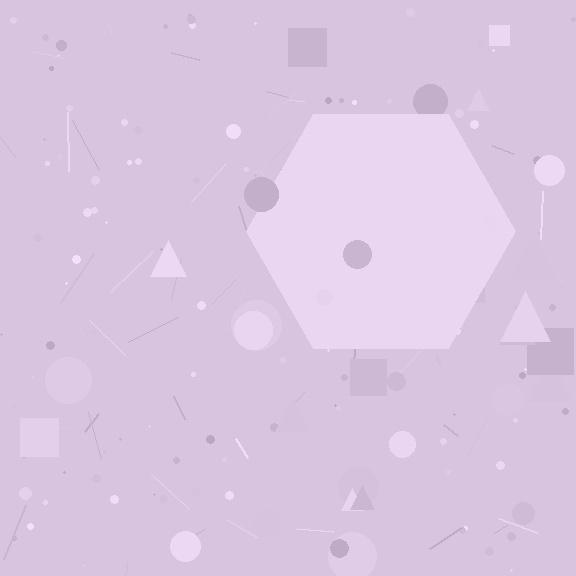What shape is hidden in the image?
A hexagon is hidden in the image.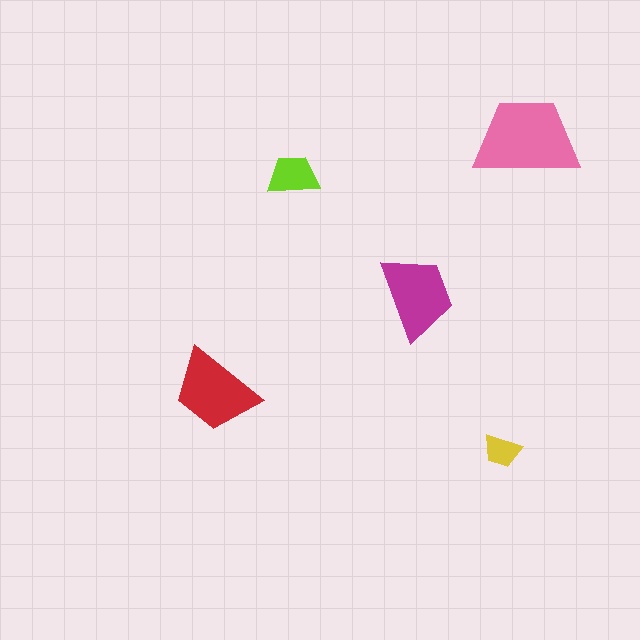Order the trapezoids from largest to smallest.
the pink one, the red one, the magenta one, the lime one, the yellow one.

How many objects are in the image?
There are 5 objects in the image.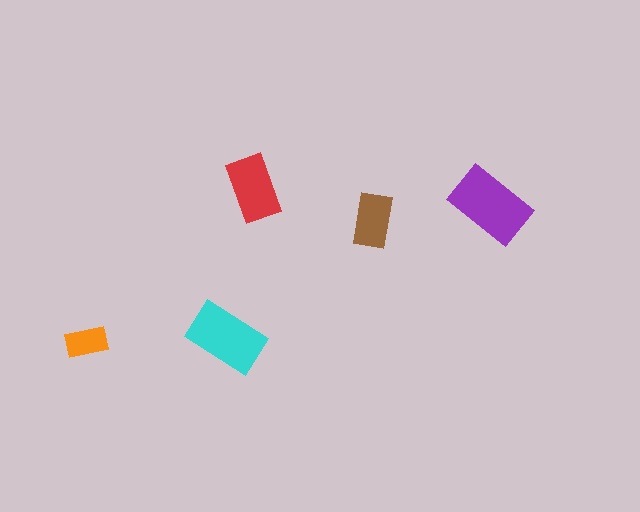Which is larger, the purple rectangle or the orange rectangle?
The purple one.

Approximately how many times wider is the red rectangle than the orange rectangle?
About 1.5 times wider.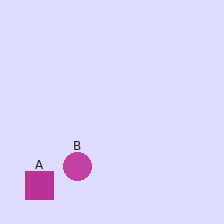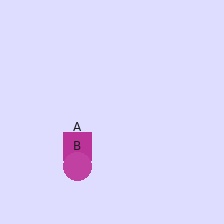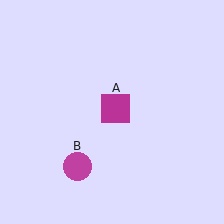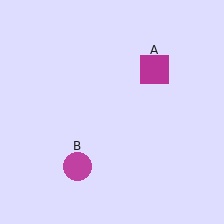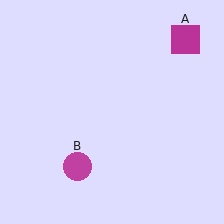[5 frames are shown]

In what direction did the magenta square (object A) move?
The magenta square (object A) moved up and to the right.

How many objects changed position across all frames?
1 object changed position: magenta square (object A).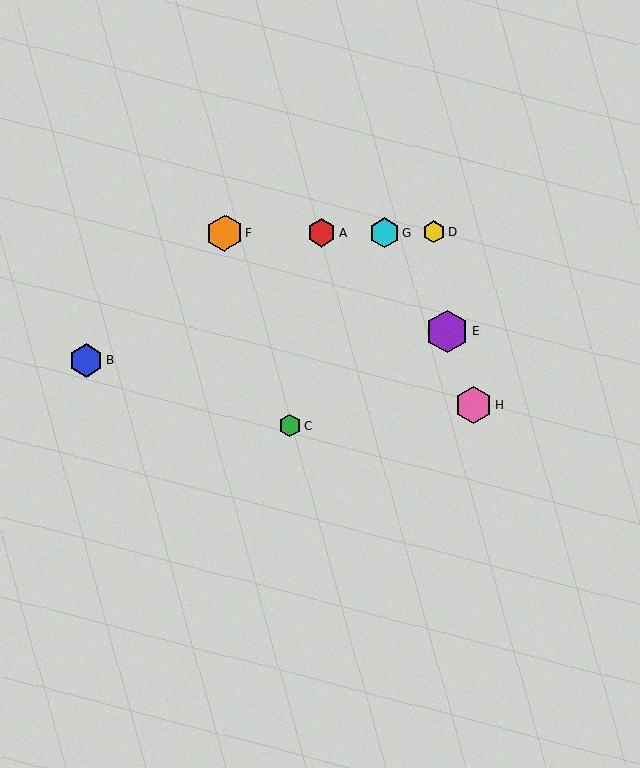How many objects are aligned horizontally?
4 objects (A, D, F, G) are aligned horizontally.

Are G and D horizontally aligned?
Yes, both are at y≈232.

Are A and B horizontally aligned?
No, A is at y≈233 and B is at y≈361.